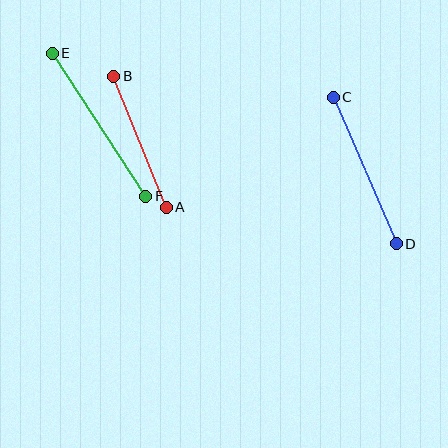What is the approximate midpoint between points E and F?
The midpoint is at approximately (99, 125) pixels.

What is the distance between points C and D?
The distance is approximately 160 pixels.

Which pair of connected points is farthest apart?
Points E and F are farthest apart.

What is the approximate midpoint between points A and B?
The midpoint is at approximately (140, 142) pixels.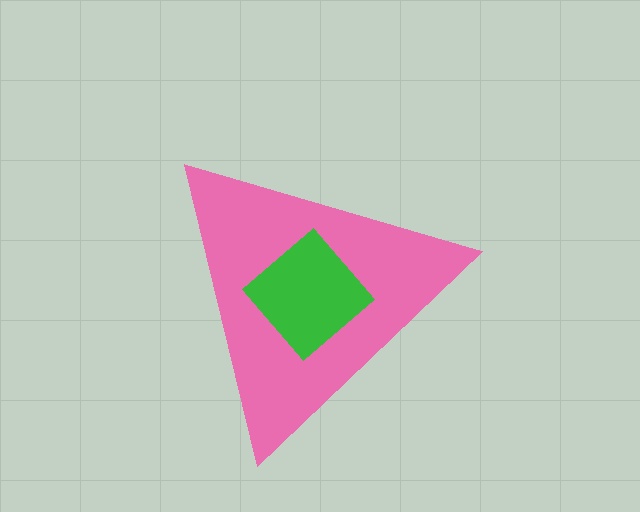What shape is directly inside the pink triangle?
The green diamond.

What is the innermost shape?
The green diamond.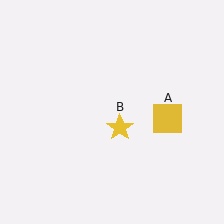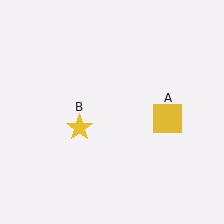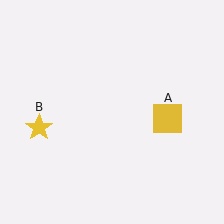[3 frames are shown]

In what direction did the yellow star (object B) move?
The yellow star (object B) moved left.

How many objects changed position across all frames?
1 object changed position: yellow star (object B).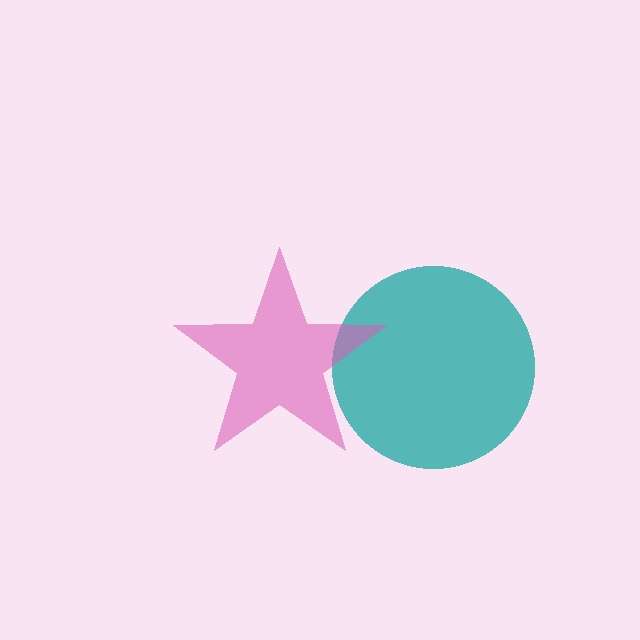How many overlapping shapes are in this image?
There are 2 overlapping shapes in the image.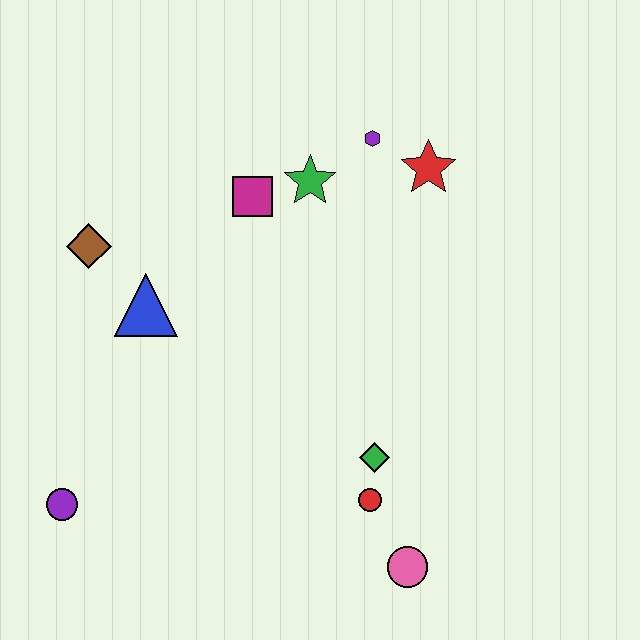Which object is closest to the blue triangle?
The brown diamond is closest to the blue triangle.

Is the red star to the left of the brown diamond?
No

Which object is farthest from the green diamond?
The brown diamond is farthest from the green diamond.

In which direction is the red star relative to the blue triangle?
The red star is to the right of the blue triangle.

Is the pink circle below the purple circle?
Yes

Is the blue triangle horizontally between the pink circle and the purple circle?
Yes